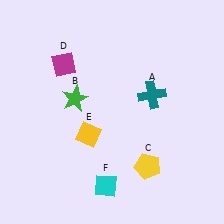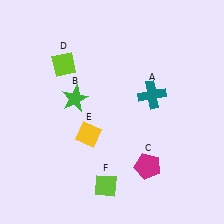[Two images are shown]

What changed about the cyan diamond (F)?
In Image 1, F is cyan. In Image 2, it changed to lime.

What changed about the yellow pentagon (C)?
In Image 1, C is yellow. In Image 2, it changed to magenta.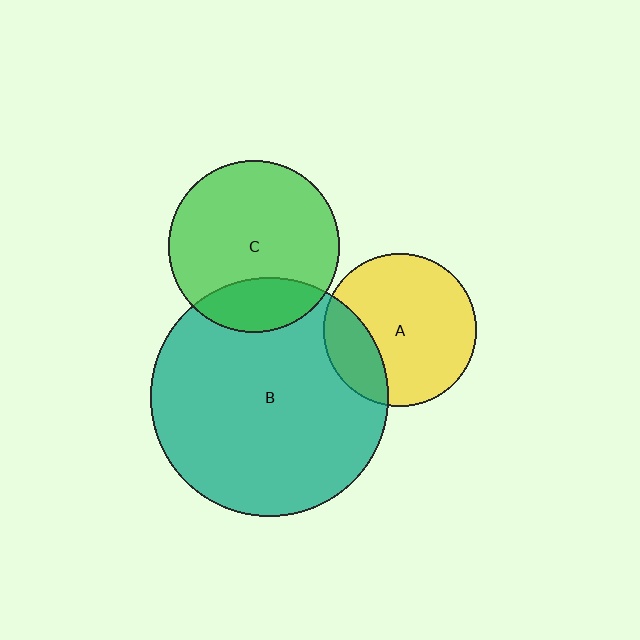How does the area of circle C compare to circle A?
Approximately 1.3 times.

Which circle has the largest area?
Circle B (teal).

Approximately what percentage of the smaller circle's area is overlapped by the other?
Approximately 20%.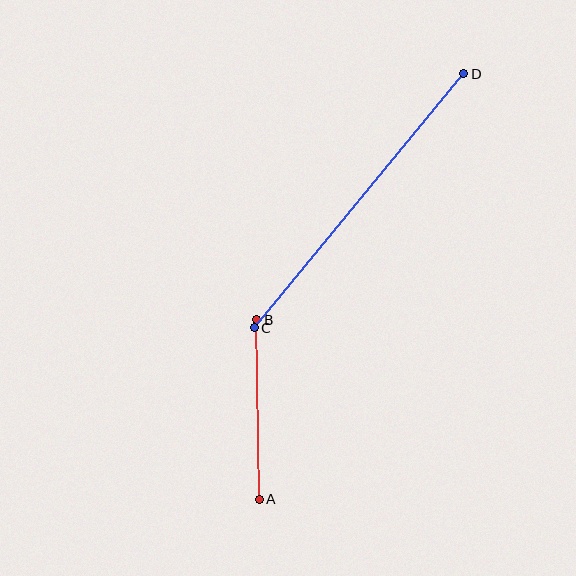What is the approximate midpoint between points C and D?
The midpoint is at approximately (359, 201) pixels.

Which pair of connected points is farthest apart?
Points C and D are farthest apart.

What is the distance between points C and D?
The distance is approximately 329 pixels.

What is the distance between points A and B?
The distance is approximately 179 pixels.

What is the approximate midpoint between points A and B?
The midpoint is at approximately (258, 409) pixels.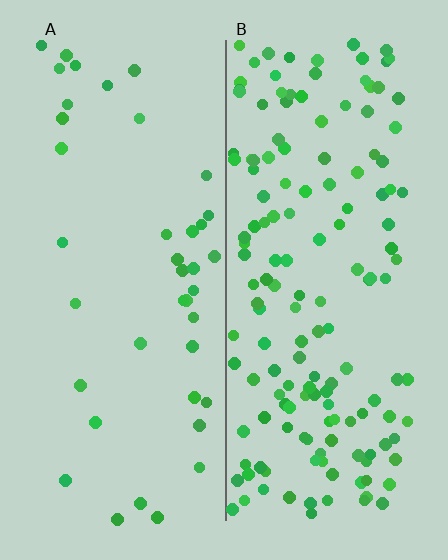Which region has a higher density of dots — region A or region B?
B (the right).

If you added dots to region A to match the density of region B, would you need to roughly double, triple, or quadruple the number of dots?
Approximately quadruple.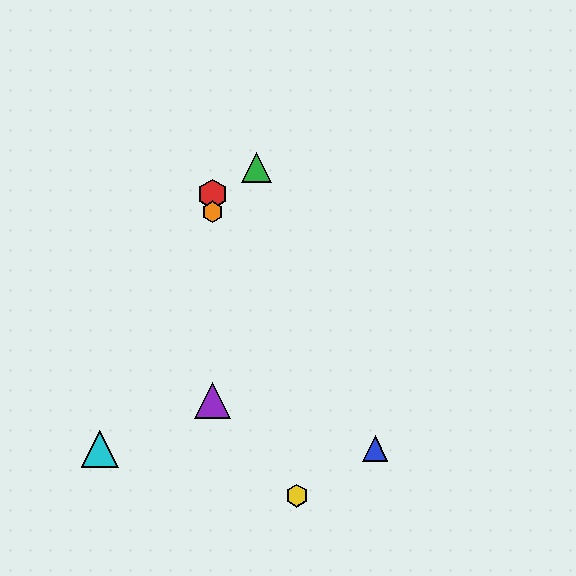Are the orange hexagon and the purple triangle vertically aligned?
Yes, both are at x≈213.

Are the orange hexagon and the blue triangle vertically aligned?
No, the orange hexagon is at x≈213 and the blue triangle is at x≈375.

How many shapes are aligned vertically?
3 shapes (the red hexagon, the purple triangle, the orange hexagon) are aligned vertically.